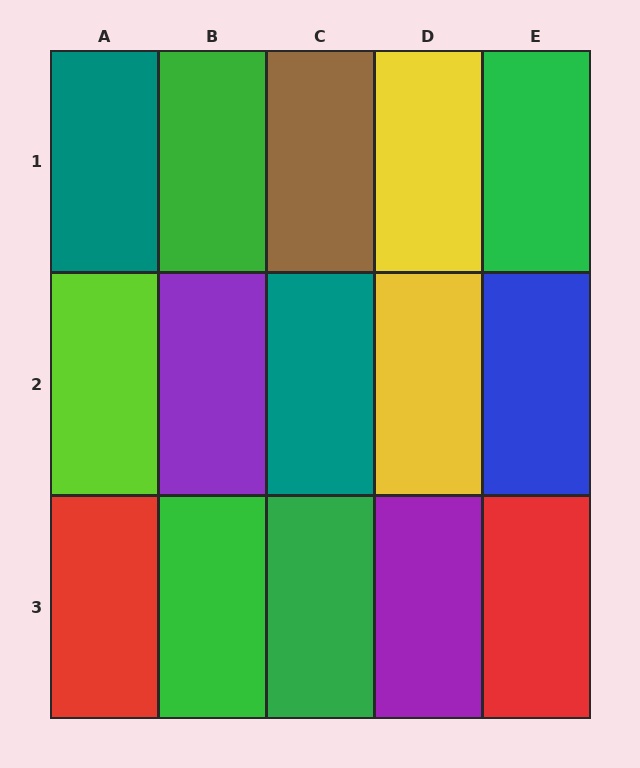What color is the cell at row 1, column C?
Brown.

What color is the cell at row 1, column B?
Green.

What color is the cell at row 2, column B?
Purple.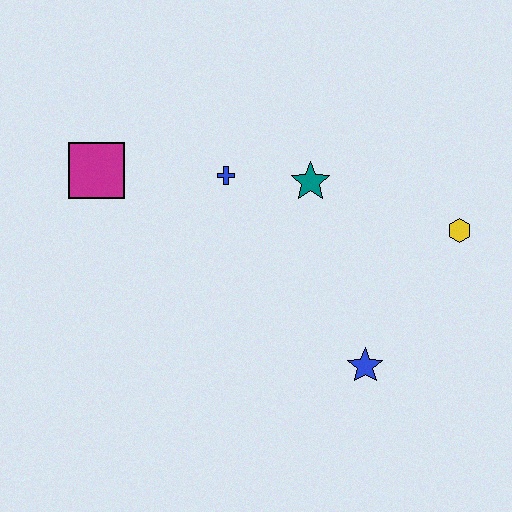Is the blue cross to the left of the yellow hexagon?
Yes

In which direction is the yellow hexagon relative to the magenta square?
The yellow hexagon is to the right of the magenta square.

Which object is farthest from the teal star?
The magenta square is farthest from the teal star.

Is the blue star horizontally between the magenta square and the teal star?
No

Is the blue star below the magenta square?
Yes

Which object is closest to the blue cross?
The teal star is closest to the blue cross.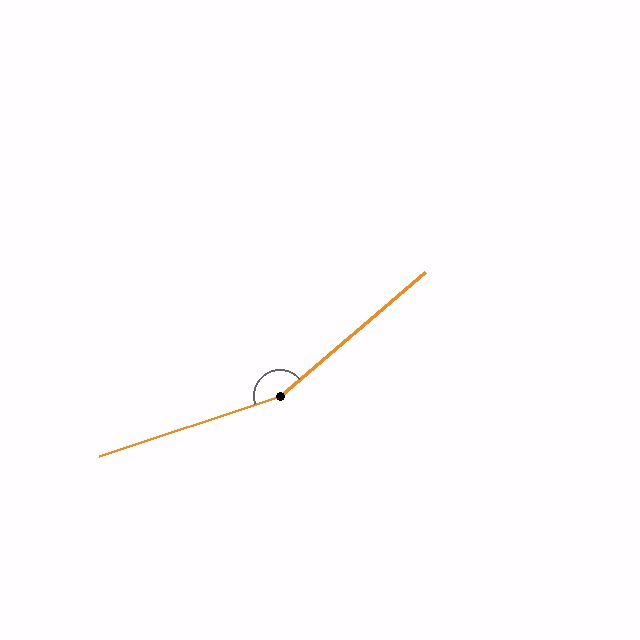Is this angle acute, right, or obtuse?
It is obtuse.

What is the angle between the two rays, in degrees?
Approximately 158 degrees.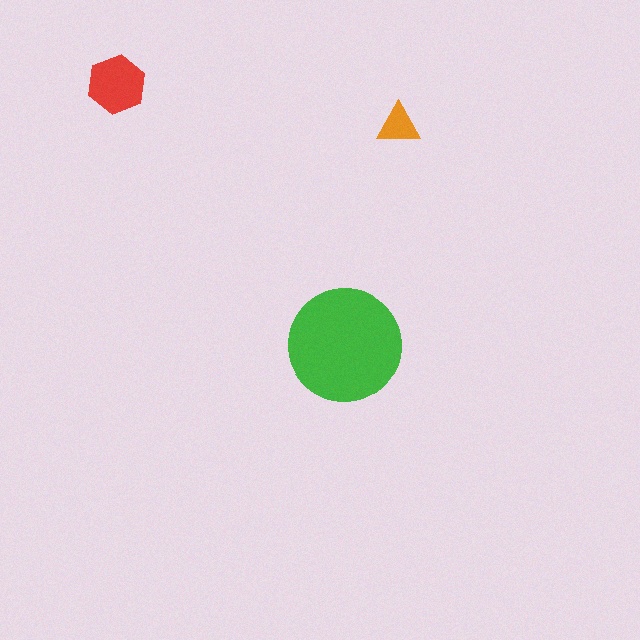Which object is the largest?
The green circle.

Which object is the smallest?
The orange triangle.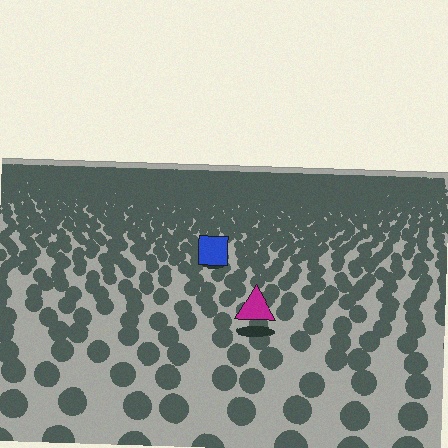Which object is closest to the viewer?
The magenta triangle is closest. The texture marks near it are larger and more spread out.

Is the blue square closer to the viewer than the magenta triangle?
No. The magenta triangle is closer — you can tell from the texture gradient: the ground texture is coarser near it.